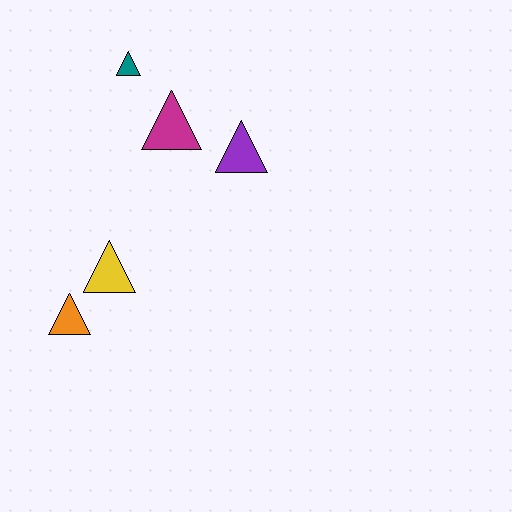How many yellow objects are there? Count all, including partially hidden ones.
There is 1 yellow object.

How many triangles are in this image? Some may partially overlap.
There are 5 triangles.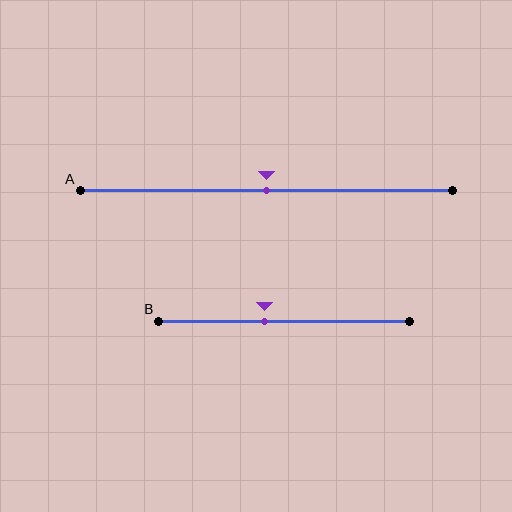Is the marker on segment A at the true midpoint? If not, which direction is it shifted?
Yes, the marker on segment A is at the true midpoint.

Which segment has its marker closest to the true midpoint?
Segment A has its marker closest to the true midpoint.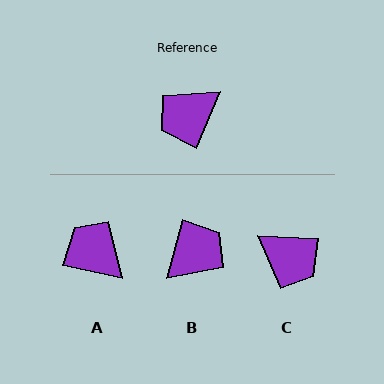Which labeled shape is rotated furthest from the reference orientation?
B, about 173 degrees away.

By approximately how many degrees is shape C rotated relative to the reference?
Approximately 110 degrees counter-clockwise.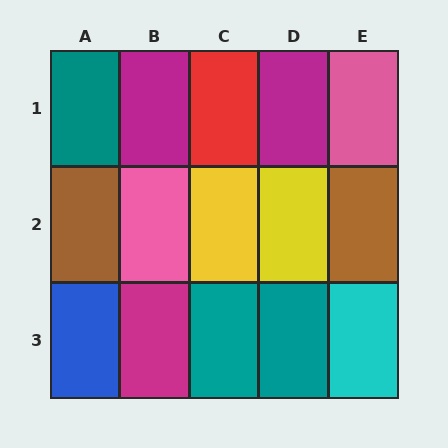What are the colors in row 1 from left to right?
Teal, magenta, red, magenta, pink.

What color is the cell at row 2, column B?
Pink.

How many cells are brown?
2 cells are brown.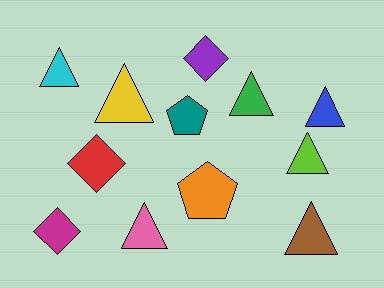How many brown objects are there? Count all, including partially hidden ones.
There is 1 brown object.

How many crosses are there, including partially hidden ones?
There are no crosses.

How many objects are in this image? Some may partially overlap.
There are 12 objects.